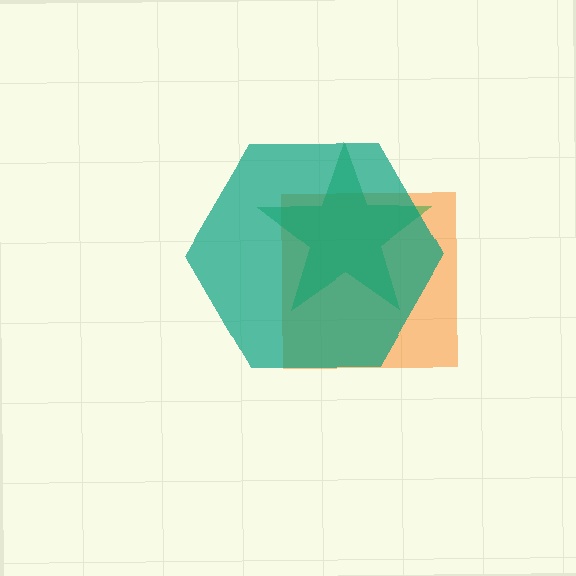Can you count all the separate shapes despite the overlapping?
Yes, there are 3 separate shapes.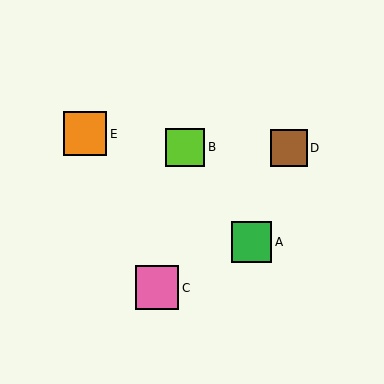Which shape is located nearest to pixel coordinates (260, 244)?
The green square (labeled A) at (252, 242) is nearest to that location.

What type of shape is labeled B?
Shape B is a lime square.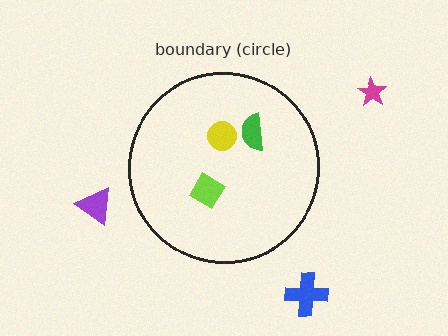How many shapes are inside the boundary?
3 inside, 3 outside.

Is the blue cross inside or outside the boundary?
Outside.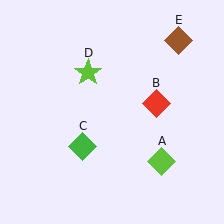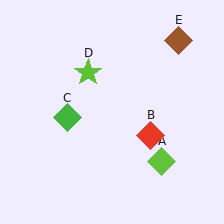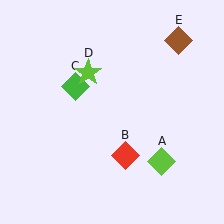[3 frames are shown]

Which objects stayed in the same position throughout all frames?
Lime diamond (object A) and lime star (object D) and brown diamond (object E) remained stationary.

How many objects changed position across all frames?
2 objects changed position: red diamond (object B), green diamond (object C).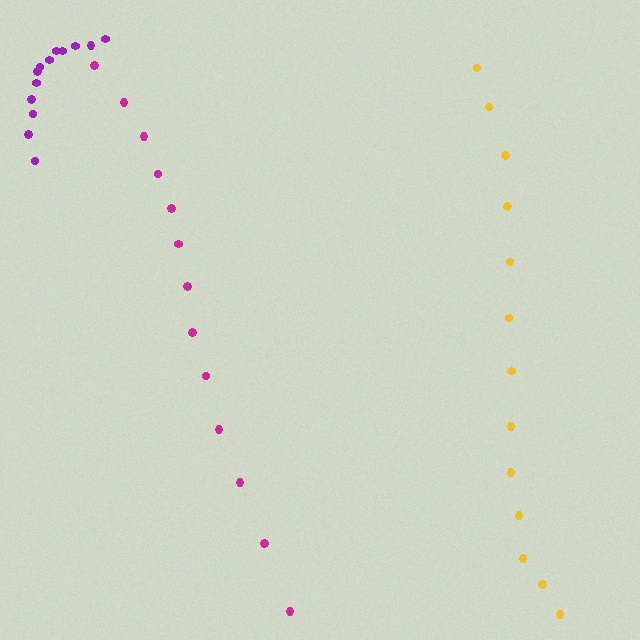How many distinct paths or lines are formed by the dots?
There are 3 distinct paths.